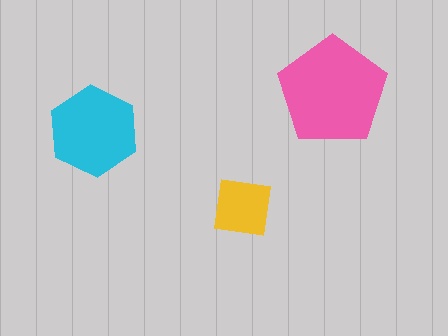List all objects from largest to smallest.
The pink pentagon, the cyan hexagon, the yellow square.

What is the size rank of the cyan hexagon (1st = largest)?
2nd.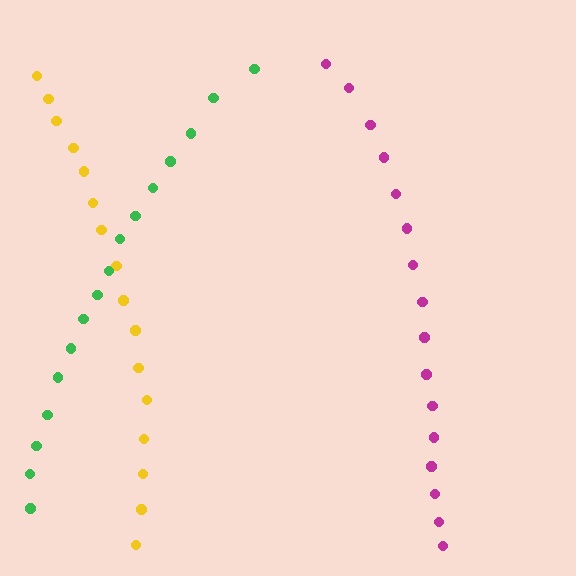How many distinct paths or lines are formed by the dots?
There are 3 distinct paths.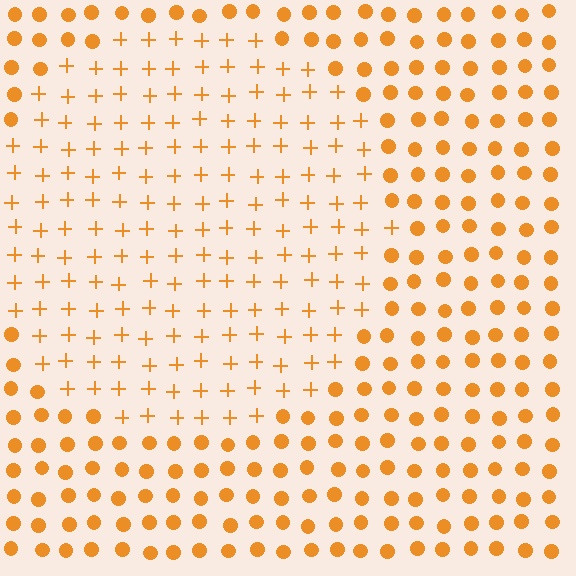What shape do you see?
I see a circle.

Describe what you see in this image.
The image is filled with small orange elements arranged in a uniform grid. A circle-shaped region contains plus signs, while the surrounding area contains circles. The boundary is defined purely by the change in element shape.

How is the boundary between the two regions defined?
The boundary is defined by a change in element shape: plus signs inside vs. circles outside. All elements share the same color and spacing.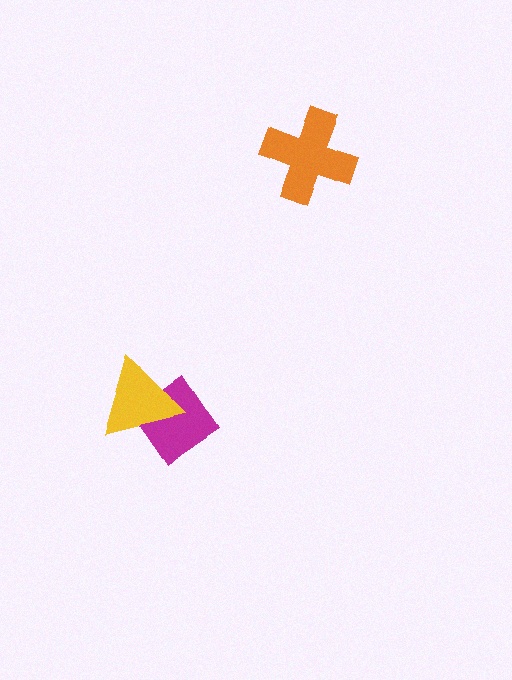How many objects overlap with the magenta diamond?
1 object overlaps with the magenta diamond.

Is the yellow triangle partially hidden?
No, no other shape covers it.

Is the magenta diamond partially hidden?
Yes, it is partially covered by another shape.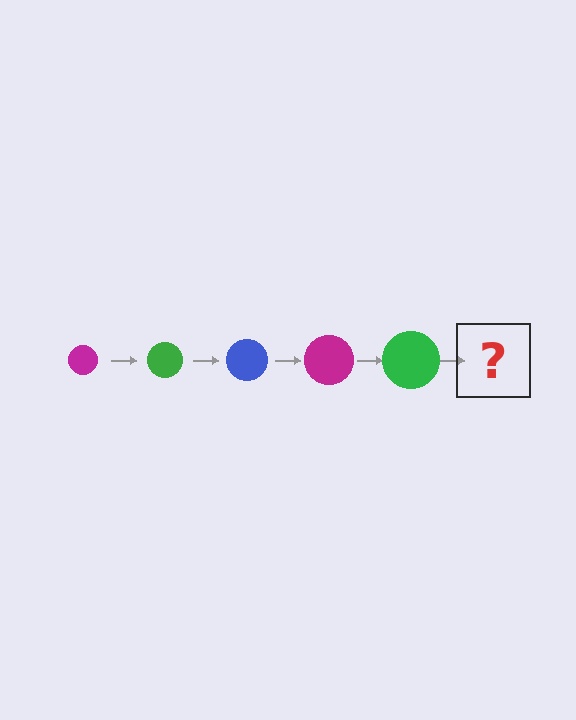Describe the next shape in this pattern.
It should be a blue circle, larger than the previous one.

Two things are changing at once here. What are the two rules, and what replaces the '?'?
The two rules are that the circle grows larger each step and the color cycles through magenta, green, and blue. The '?' should be a blue circle, larger than the previous one.